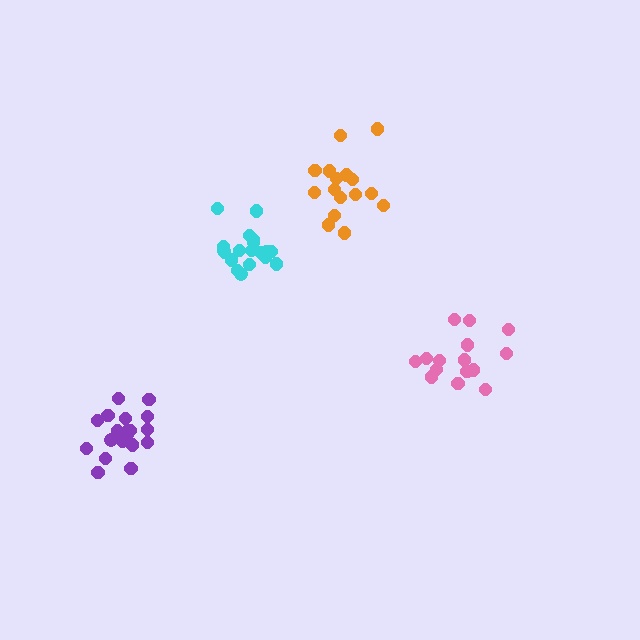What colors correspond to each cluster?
The clusters are colored: cyan, orange, pink, purple.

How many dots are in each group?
Group 1: 19 dots, Group 2: 16 dots, Group 3: 15 dots, Group 4: 19 dots (69 total).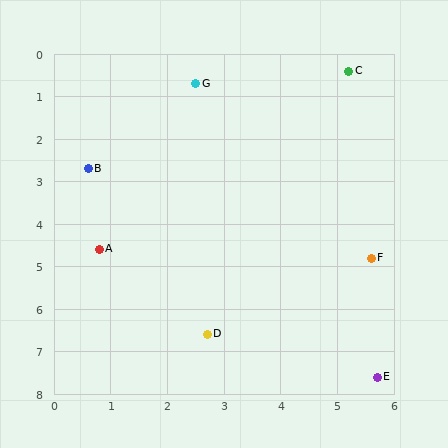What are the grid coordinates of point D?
Point D is at approximately (2.7, 6.6).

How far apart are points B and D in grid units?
Points B and D are about 4.4 grid units apart.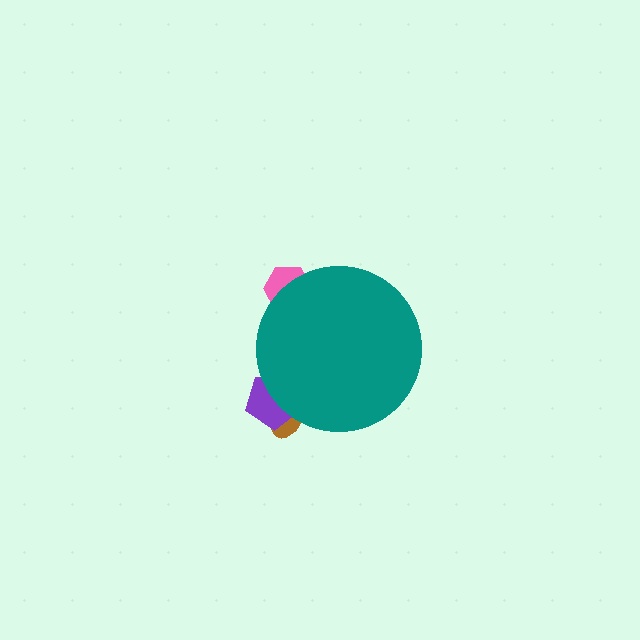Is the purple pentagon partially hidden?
Yes, the purple pentagon is partially hidden behind the teal circle.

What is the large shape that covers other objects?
A teal circle.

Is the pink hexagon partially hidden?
Yes, the pink hexagon is partially hidden behind the teal circle.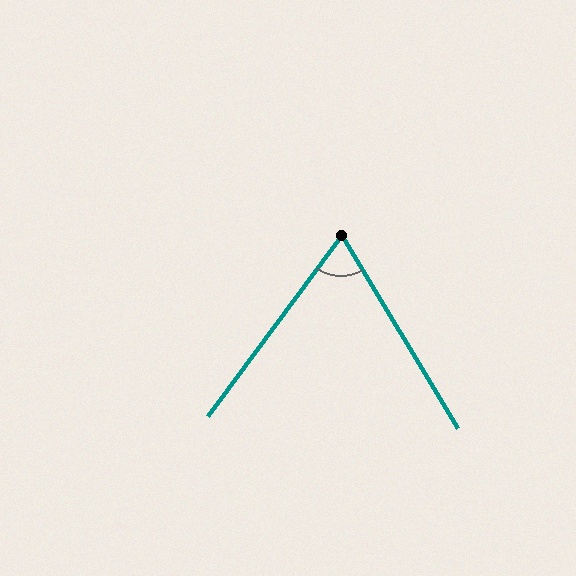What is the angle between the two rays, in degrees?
Approximately 68 degrees.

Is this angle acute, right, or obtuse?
It is acute.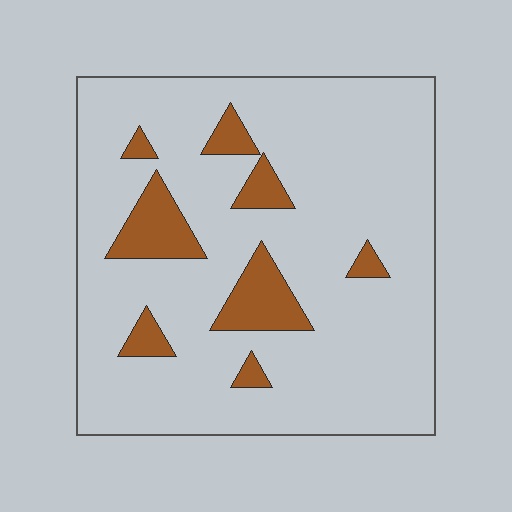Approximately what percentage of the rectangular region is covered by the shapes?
Approximately 15%.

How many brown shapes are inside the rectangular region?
8.